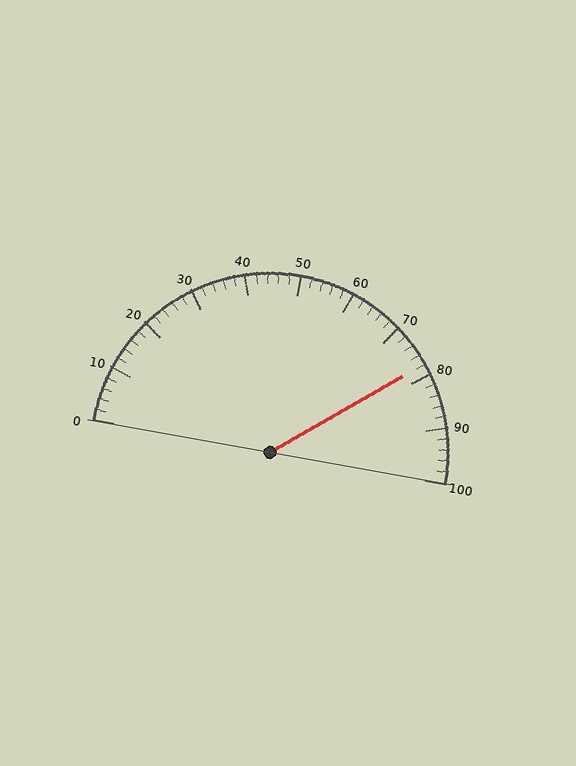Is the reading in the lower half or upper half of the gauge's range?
The reading is in the upper half of the range (0 to 100).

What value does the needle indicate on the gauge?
The needle indicates approximately 78.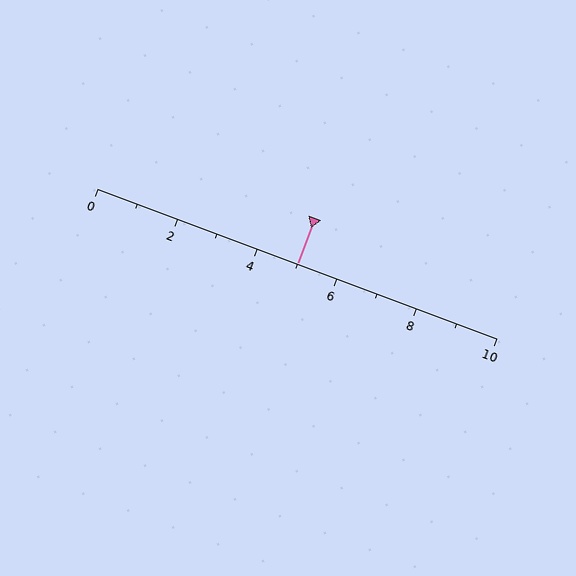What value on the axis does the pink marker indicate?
The marker indicates approximately 5.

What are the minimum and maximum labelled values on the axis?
The axis runs from 0 to 10.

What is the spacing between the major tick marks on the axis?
The major ticks are spaced 2 apart.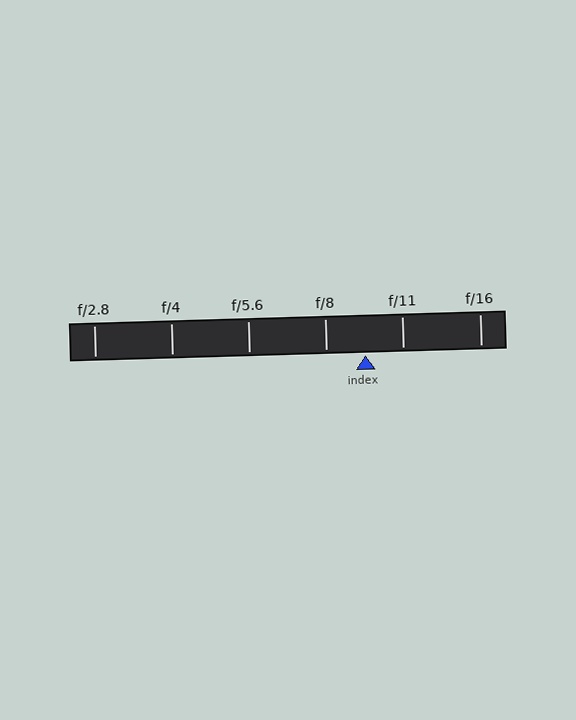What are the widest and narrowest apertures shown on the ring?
The widest aperture shown is f/2.8 and the narrowest is f/16.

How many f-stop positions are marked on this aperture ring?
There are 6 f-stop positions marked.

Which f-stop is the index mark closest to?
The index mark is closest to f/8.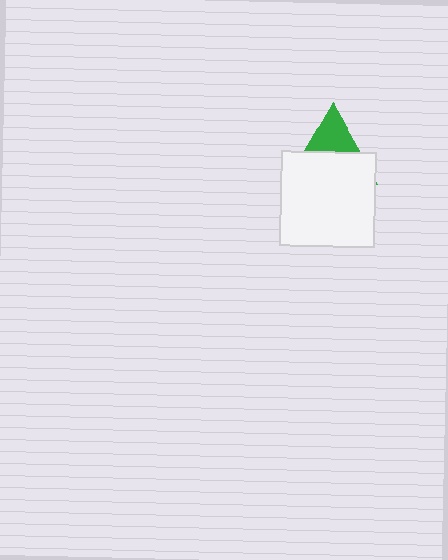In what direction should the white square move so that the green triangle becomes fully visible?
The white square should move down. That is the shortest direction to clear the overlap and leave the green triangle fully visible.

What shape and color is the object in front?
The object in front is a white square.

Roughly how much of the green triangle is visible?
A small part of it is visible (roughly 37%).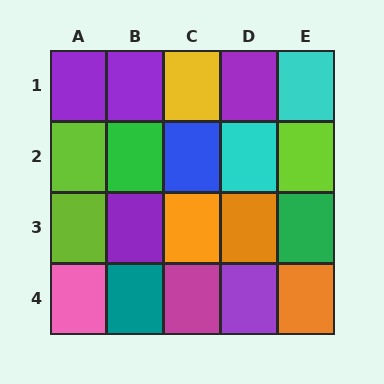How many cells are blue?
1 cell is blue.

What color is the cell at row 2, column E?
Lime.